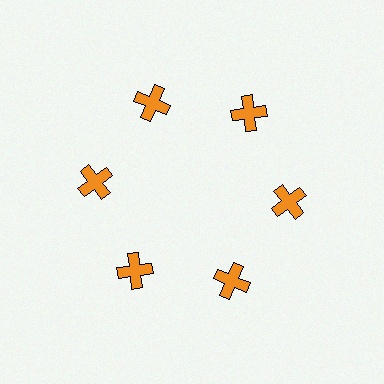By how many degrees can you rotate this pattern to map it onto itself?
The pattern maps onto itself every 60 degrees of rotation.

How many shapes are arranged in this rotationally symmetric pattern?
There are 6 shapes, arranged in 6 groups of 1.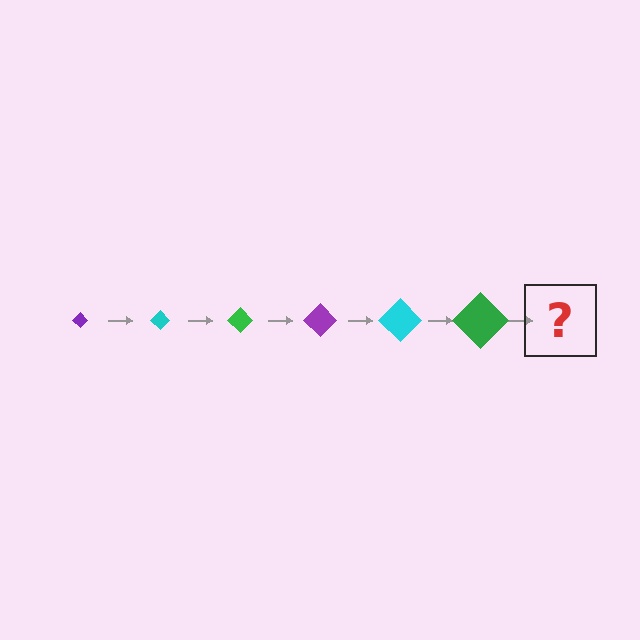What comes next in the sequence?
The next element should be a purple diamond, larger than the previous one.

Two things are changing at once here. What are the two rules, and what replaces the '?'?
The two rules are that the diamond grows larger each step and the color cycles through purple, cyan, and green. The '?' should be a purple diamond, larger than the previous one.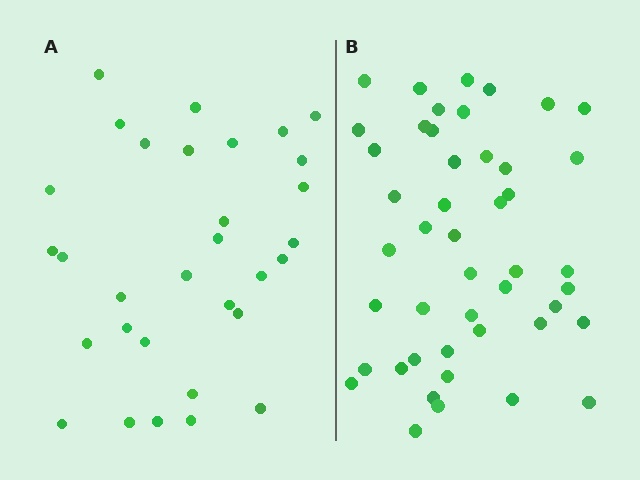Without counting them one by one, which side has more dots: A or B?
Region B (the right region) has more dots.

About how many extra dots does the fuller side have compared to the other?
Region B has approximately 15 more dots than region A.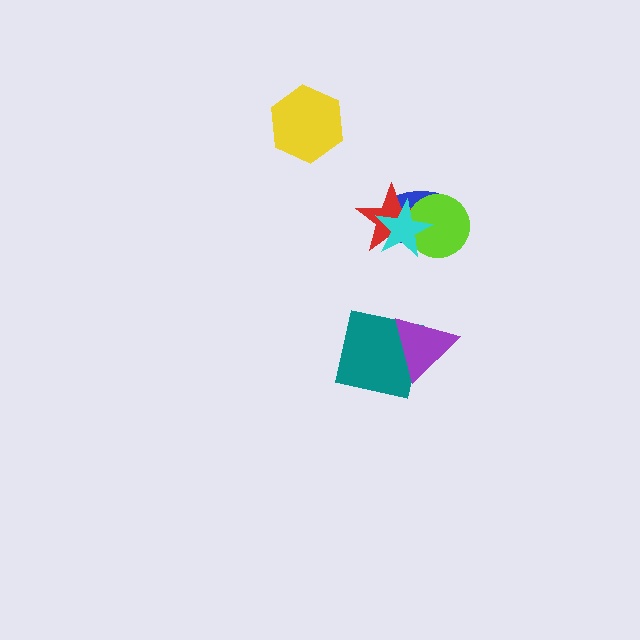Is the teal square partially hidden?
Yes, it is partially covered by another shape.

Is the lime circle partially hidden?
Yes, it is partially covered by another shape.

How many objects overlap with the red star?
3 objects overlap with the red star.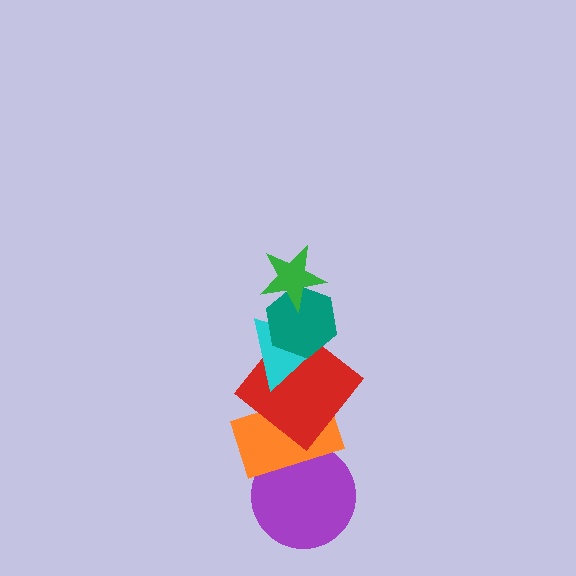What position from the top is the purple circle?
The purple circle is 6th from the top.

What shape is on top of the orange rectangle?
The red diamond is on top of the orange rectangle.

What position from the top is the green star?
The green star is 1st from the top.